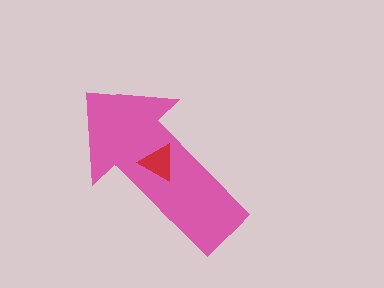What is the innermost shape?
The red triangle.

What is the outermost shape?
The pink arrow.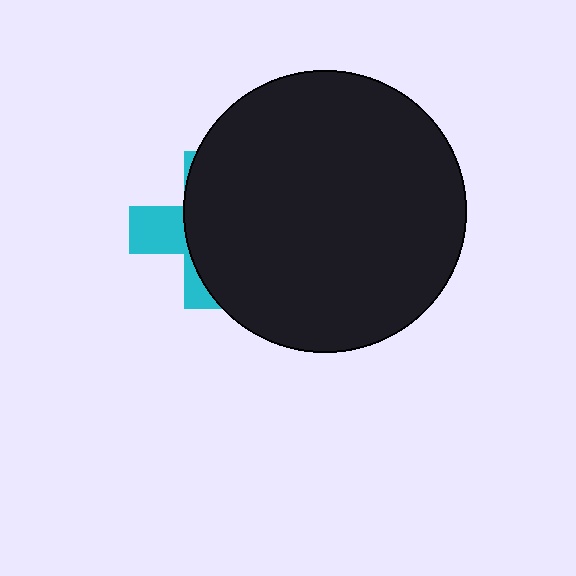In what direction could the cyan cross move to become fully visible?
The cyan cross could move left. That would shift it out from behind the black circle entirely.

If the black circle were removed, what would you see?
You would see the complete cyan cross.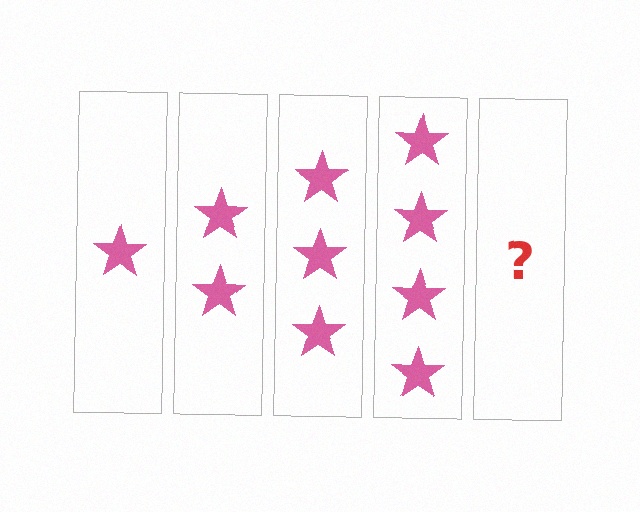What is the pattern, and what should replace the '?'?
The pattern is that each step adds one more star. The '?' should be 5 stars.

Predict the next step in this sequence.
The next step is 5 stars.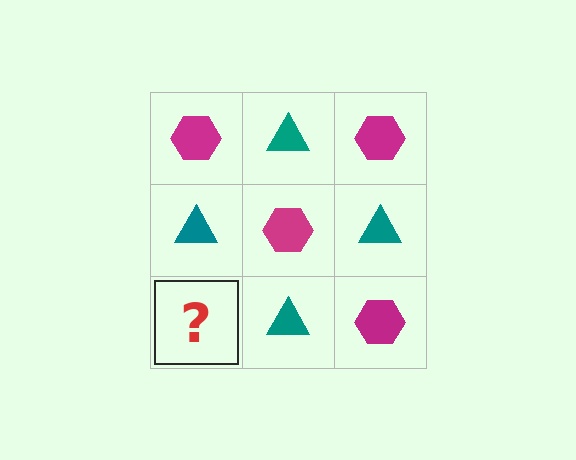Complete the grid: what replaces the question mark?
The question mark should be replaced with a magenta hexagon.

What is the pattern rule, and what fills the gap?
The rule is that it alternates magenta hexagon and teal triangle in a checkerboard pattern. The gap should be filled with a magenta hexagon.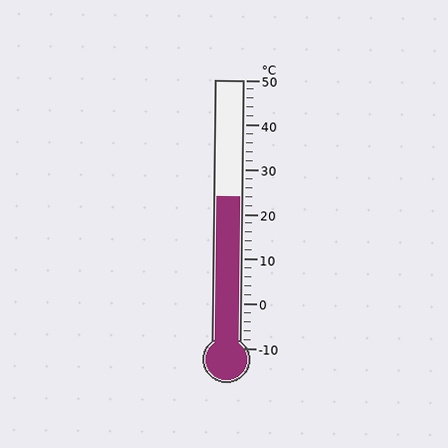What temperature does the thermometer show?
The thermometer shows approximately 24°C.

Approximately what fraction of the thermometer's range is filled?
The thermometer is filled to approximately 55% of its range.